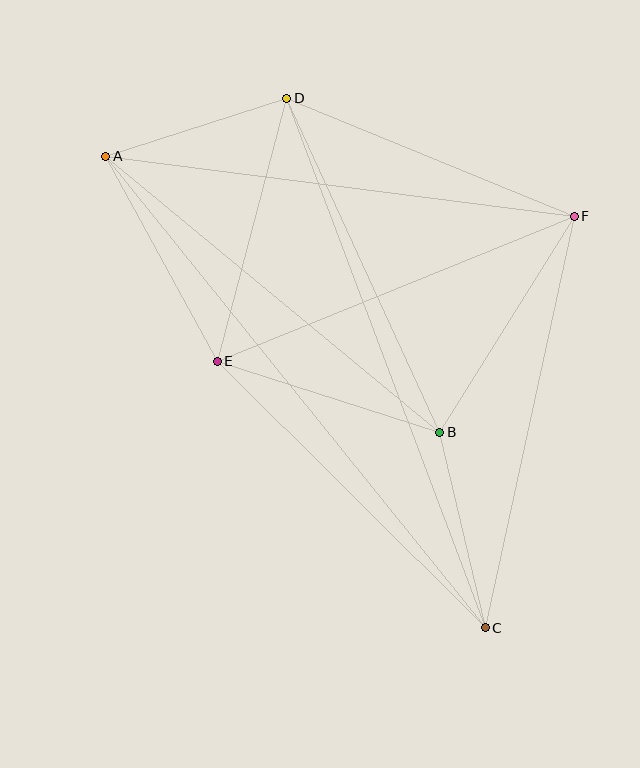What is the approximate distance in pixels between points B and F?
The distance between B and F is approximately 255 pixels.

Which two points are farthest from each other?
Points A and C are farthest from each other.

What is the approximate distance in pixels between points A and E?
The distance between A and E is approximately 233 pixels.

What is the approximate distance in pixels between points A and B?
The distance between A and B is approximately 434 pixels.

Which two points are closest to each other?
Points A and D are closest to each other.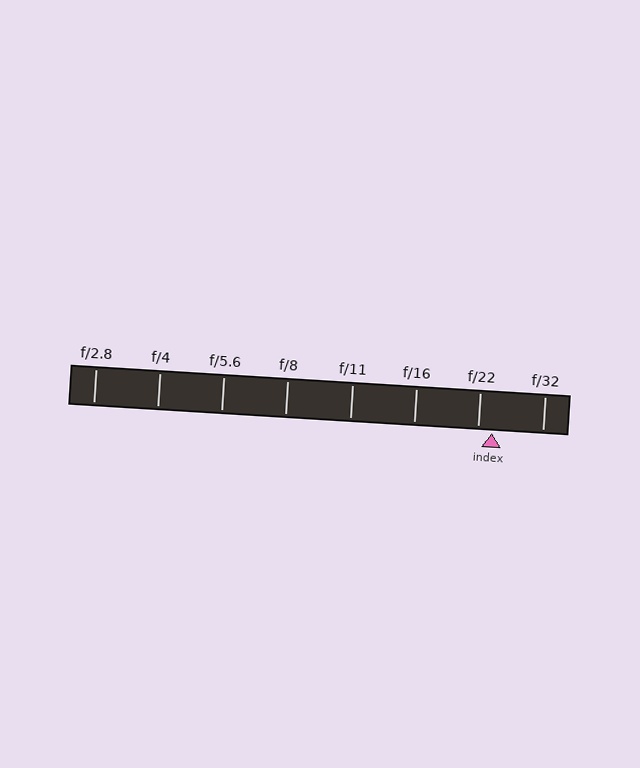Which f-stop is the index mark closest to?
The index mark is closest to f/22.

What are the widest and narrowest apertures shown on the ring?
The widest aperture shown is f/2.8 and the narrowest is f/32.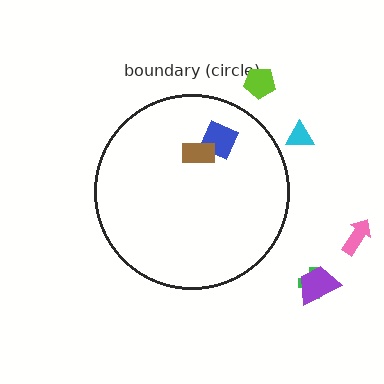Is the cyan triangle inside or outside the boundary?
Outside.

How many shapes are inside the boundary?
2 inside, 5 outside.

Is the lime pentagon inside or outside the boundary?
Outside.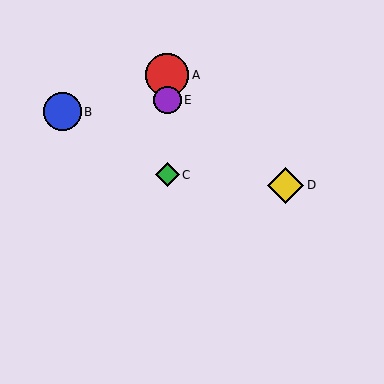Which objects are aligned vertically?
Objects A, C, E are aligned vertically.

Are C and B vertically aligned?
No, C is at x≈167 and B is at x≈62.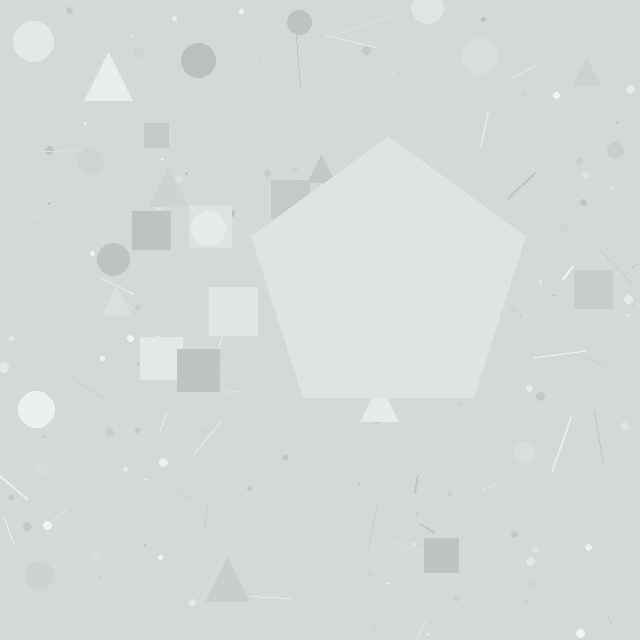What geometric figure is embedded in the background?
A pentagon is embedded in the background.